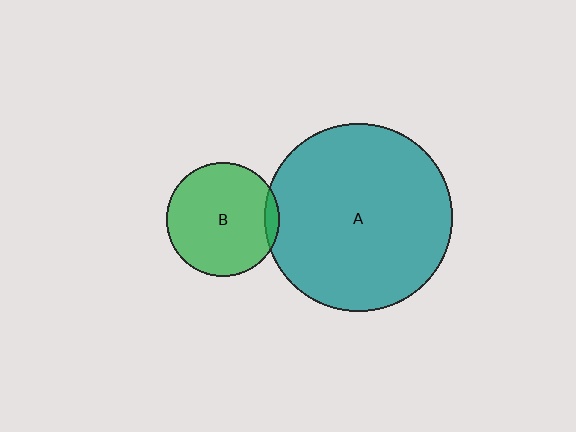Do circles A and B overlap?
Yes.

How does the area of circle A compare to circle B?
Approximately 2.7 times.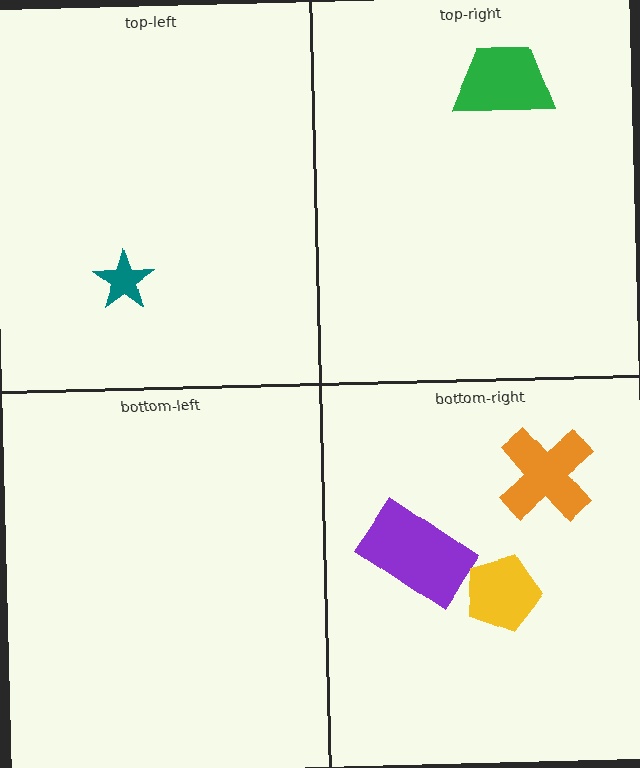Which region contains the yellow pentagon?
The bottom-right region.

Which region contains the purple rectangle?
The bottom-right region.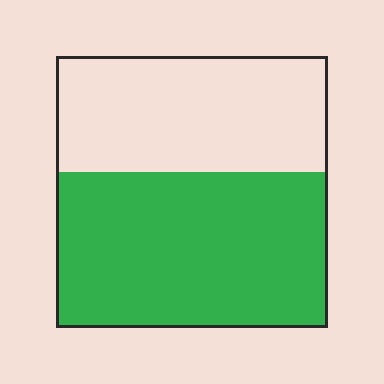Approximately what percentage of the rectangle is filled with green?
Approximately 55%.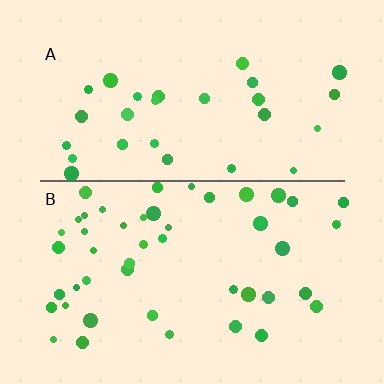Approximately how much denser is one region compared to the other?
Approximately 1.6× — region B over region A.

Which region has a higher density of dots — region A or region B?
B (the bottom).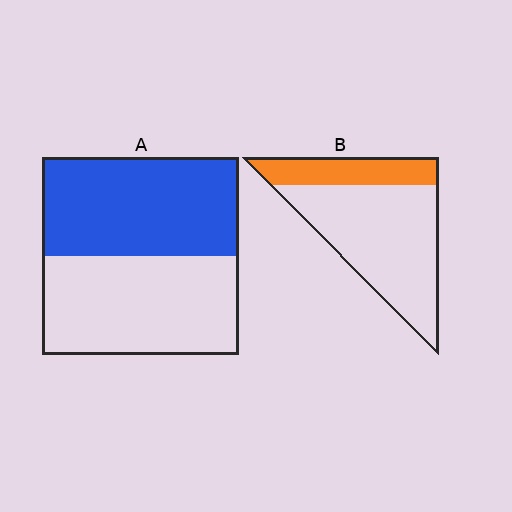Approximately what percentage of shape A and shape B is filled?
A is approximately 50% and B is approximately 25%.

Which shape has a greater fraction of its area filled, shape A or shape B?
Shape A.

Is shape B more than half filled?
No.